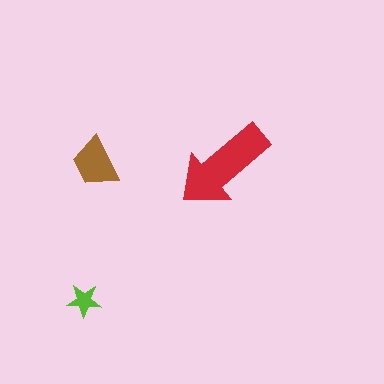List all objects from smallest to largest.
The lime star, the brown trapezoid, the red arrow.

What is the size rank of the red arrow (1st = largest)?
1st.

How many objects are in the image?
There are 3 objects in the image.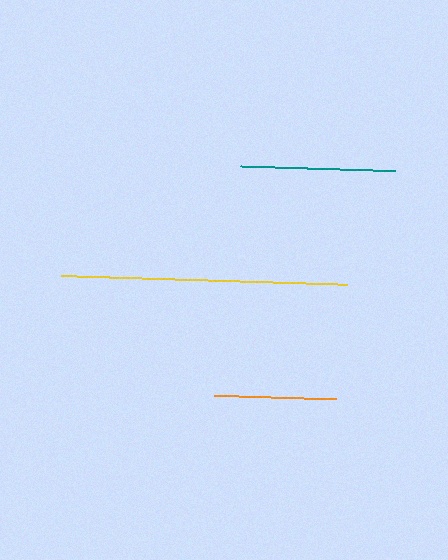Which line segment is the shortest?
The orange line is the shortest at approximately 122 pixels.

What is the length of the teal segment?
The teal segment is approximately 154 pixels long.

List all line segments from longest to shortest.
From longest to shortest: yellow, teal, orange.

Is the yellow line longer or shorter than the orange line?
The yellow line is longer than the orange line.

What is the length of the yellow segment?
The yellow segment is approximately 286 pixels long.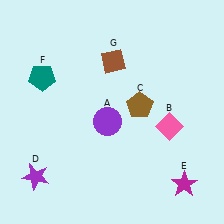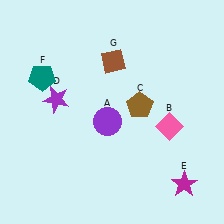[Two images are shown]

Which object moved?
The purple star (D) moved up.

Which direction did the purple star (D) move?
The purple star (D) moved up.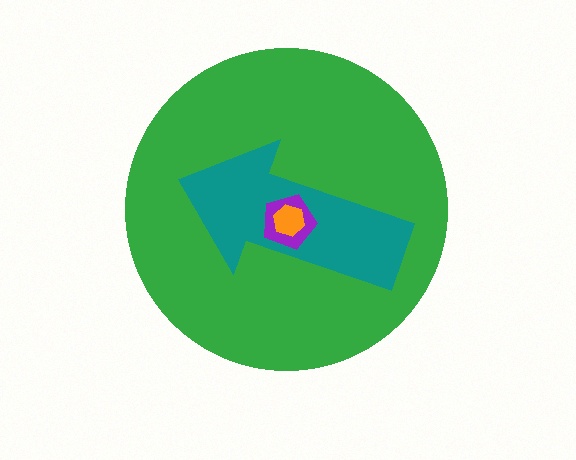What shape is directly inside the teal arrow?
The purple pentagon.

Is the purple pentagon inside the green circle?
Yes.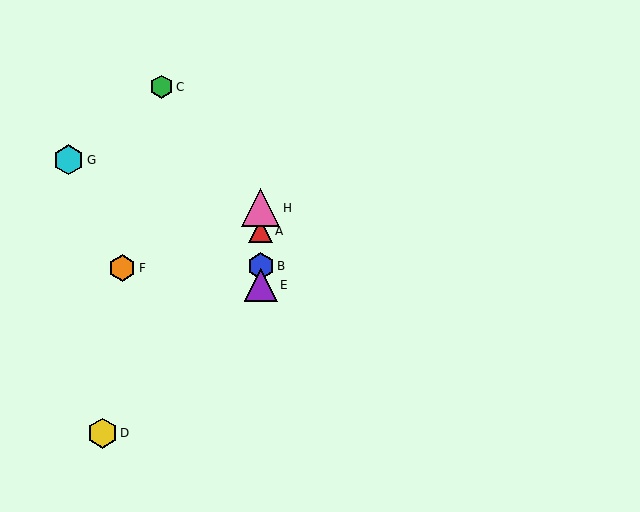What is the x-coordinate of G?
Object G is at x≈69.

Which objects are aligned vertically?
Objects A, B, E, H are aligned vertically.